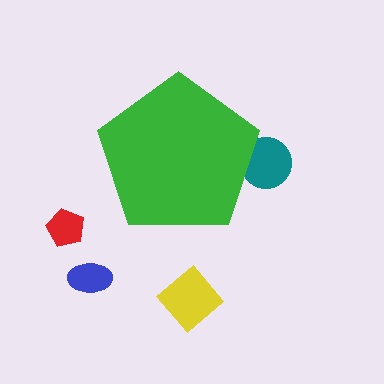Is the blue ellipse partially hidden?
No, the blue ellipse is fully visible.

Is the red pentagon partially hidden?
No, the red pentagon is fully visible.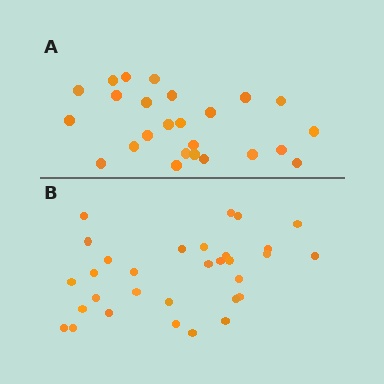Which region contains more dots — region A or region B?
Region B (the bottom region) has more dots.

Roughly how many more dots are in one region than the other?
Region B has about 6 more dots than region A.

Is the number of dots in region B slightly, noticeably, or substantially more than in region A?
Region B has only slightly more — the two regions are fairly close. The ratio is roughly 1.2 to 1.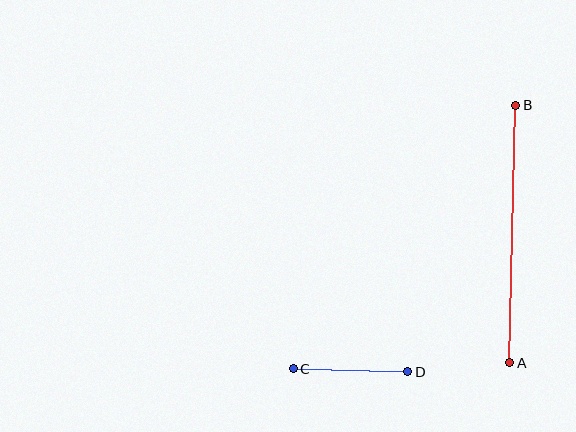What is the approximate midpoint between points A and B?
The midpoint is at approximately (513, 234) pixels.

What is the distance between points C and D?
The distance is approximately 114 pixels.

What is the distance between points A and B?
The distance is approximately 257 pixels.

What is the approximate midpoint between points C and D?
The midpoint is at approximately (350, 370) pixels.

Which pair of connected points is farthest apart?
Points A and B are farthest apart.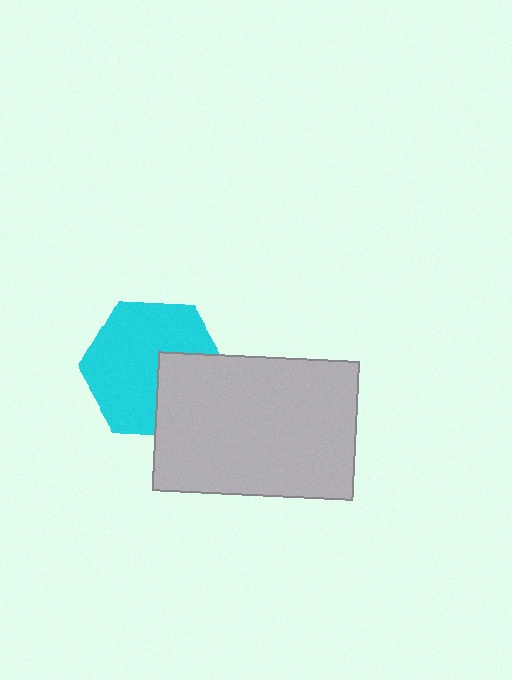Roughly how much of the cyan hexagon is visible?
Most of it is visible (roughly 69%).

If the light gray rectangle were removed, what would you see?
You would see the complete cyan hexagon.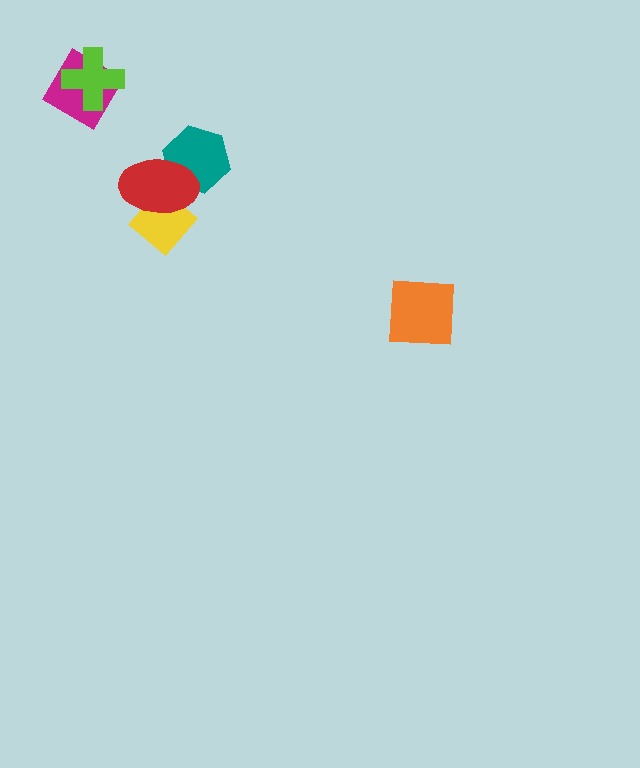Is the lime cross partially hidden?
No, no other shape covers it.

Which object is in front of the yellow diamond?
The red ellipse is in front of the yellow diamond.